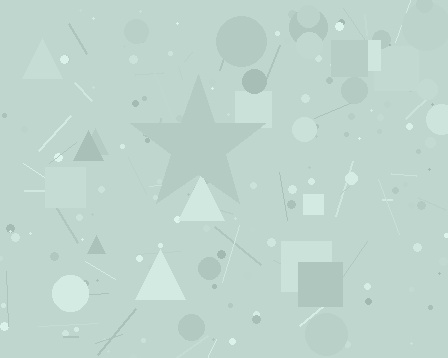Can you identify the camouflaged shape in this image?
The camouflaged shape is a star.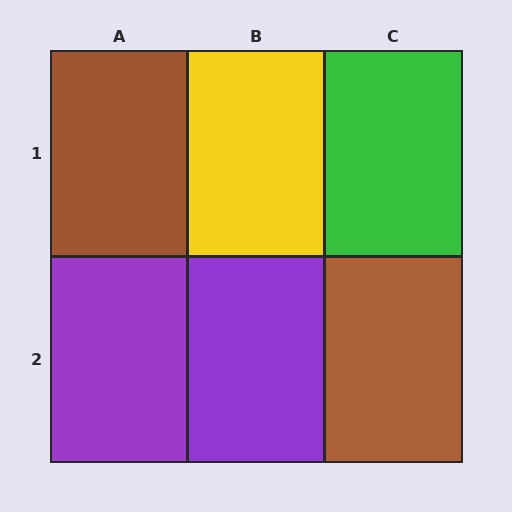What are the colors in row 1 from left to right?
Brown, yellow, green.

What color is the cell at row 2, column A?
Purple.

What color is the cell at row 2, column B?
Purple.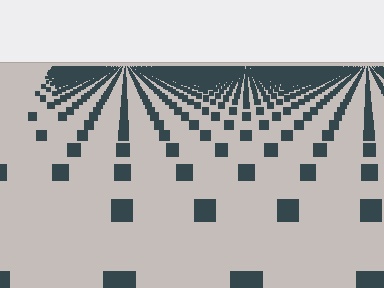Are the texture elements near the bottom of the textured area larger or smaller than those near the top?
Larger. Near the bottom, elements are closer to the viewer and appear at a bigger on-screen size.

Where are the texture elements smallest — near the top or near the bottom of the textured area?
Near the top.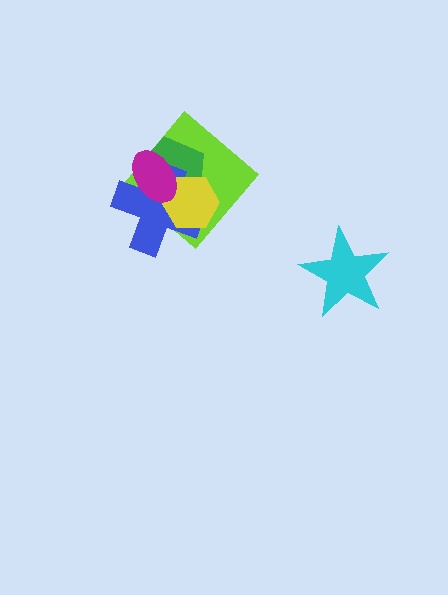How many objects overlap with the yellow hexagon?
4 objects overlap with the yellow hexagon.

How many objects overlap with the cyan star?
0 objects overlap with the cyan star.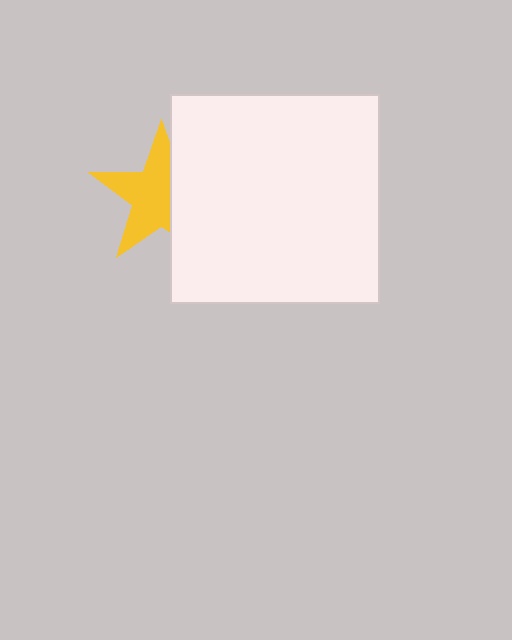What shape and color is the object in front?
The object in front is a white square.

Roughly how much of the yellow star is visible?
About half of it is visible (roughly 61%).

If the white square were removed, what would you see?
You would see the complete yellow star.